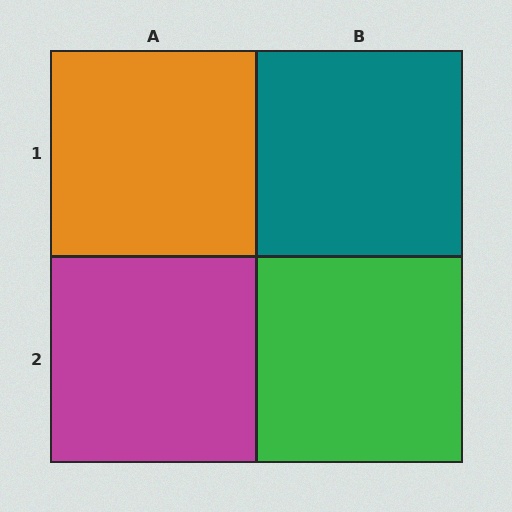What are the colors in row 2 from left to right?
Magenta, green.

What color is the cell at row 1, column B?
Teal.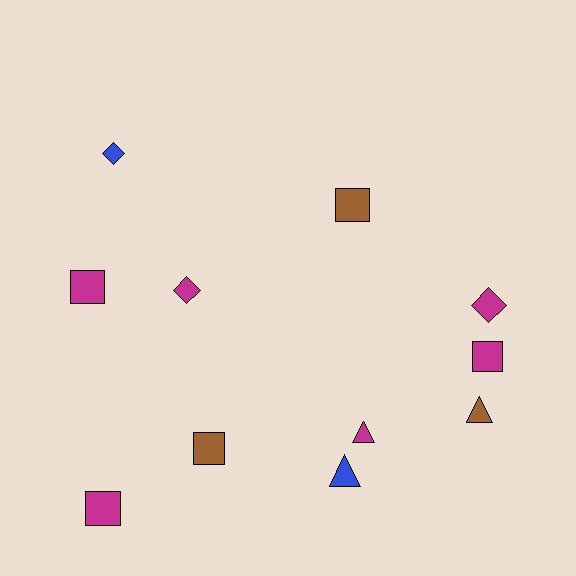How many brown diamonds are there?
There are no brown diamonds.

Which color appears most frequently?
Magenta, with 6 objects.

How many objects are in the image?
There are 11 objects.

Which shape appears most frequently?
Square, with 5 objects.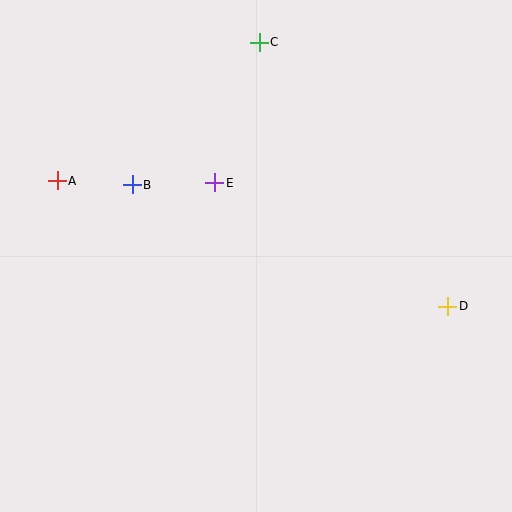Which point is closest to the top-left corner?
Point A is closest to the top-left corner.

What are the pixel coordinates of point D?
Point D is at (448, 306).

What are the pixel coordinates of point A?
Point A is at (57, 181).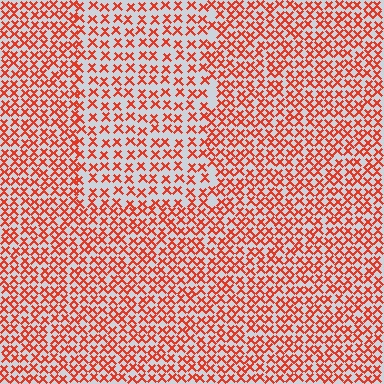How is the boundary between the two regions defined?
The boundary is defined by a change in element density (approximately 1.6x ratio). All elements are the same color, size, and shape.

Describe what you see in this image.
The image contains small red elements arranged at two different densities. A rectangle-shaped region is visible where the elements are less densely packed than the surrounding area.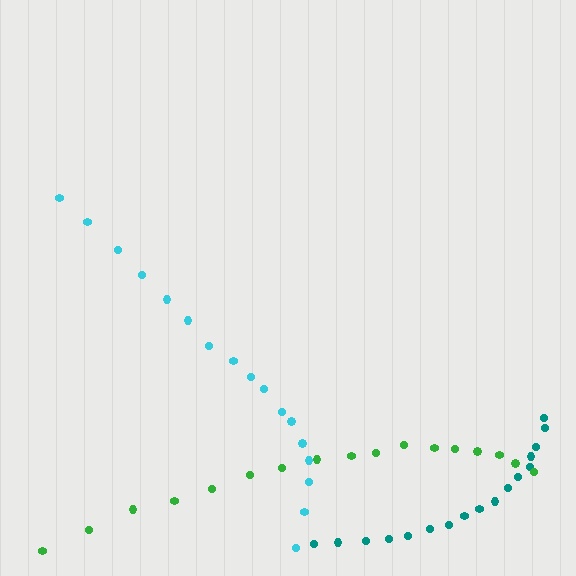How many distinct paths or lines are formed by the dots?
There are 3 distinct paths.